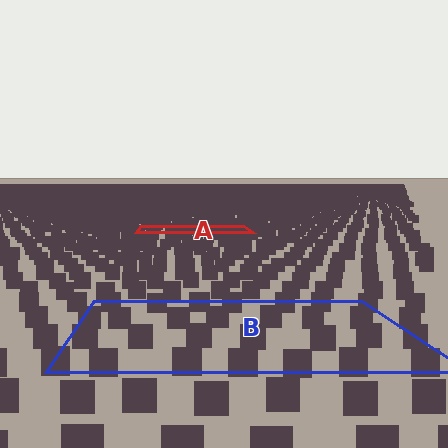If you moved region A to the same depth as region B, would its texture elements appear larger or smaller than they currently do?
They would appear larger. At a closer depth, the same texture elements are projected at a bigger on-screen size.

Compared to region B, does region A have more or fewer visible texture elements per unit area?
Region A has more texture elements per unit area — they are packed more densely because it is farther away.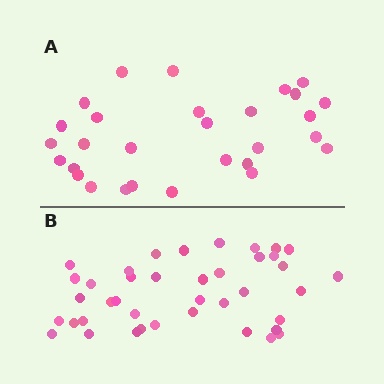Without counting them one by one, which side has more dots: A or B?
Region B (the bottom region) has more dots.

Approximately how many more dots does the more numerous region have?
Region B has roughly 12 or so more dots than region A.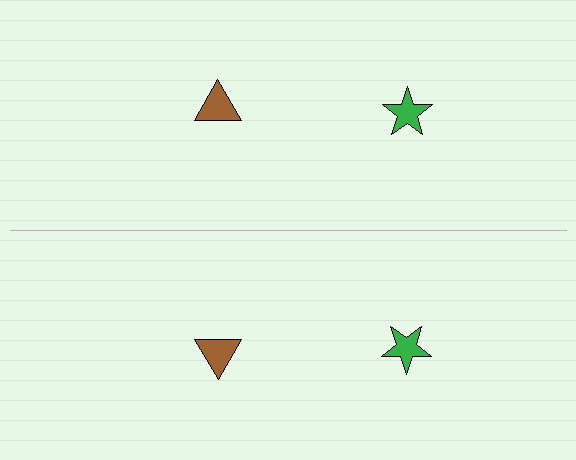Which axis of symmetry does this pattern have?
The pattern has a horizontal axis of symmetry running through the center of the image.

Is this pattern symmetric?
Yes, this pattern has bilateral (reflection) symmetry.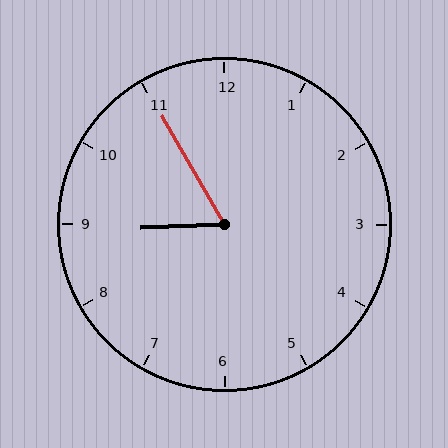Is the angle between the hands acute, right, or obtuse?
It is acute.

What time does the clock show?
8:55.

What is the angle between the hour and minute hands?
Approximately 62 degrees.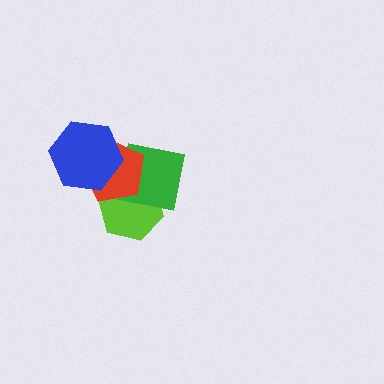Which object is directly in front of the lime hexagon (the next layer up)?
The green square is directly in front of the lime hexagon.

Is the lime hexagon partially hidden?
Yes, it is partially covered by another shape.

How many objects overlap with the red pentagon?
3 objects overlap with the red pentagon.